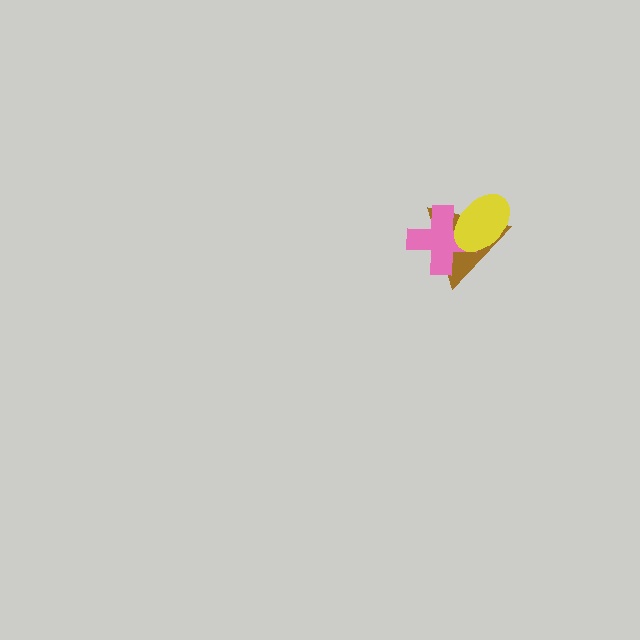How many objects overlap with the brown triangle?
2 objects overlap with the brown triangle.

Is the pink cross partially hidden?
Yes, it is partially covered by another shape.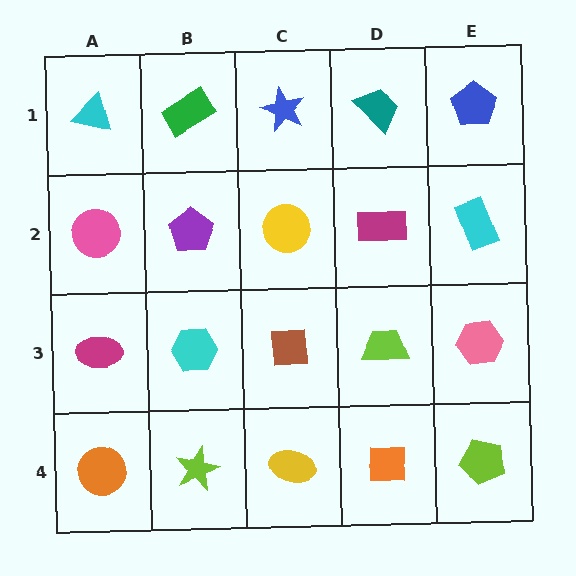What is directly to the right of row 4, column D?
A lime pentagon.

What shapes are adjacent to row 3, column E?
A cyan rectangle (row 2, column E), a lime pentagon (row 4, column E), a lime trapezoid (row 3, column D).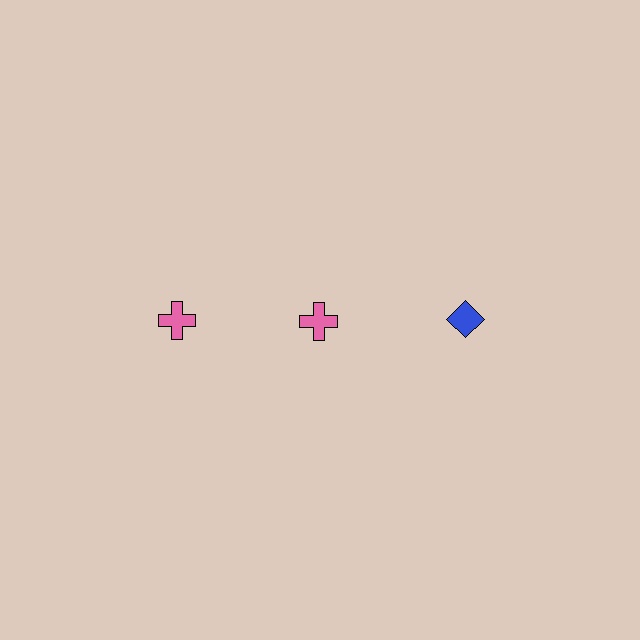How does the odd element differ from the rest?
It differs in both color (blue instead of pink) and shape (diamond instead of cross).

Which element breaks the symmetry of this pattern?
The blue diamond in the top row, center column breaks the symmetry. All other shapes are pink crosses.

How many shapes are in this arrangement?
There are 3 shapes arranged in a grid pattern.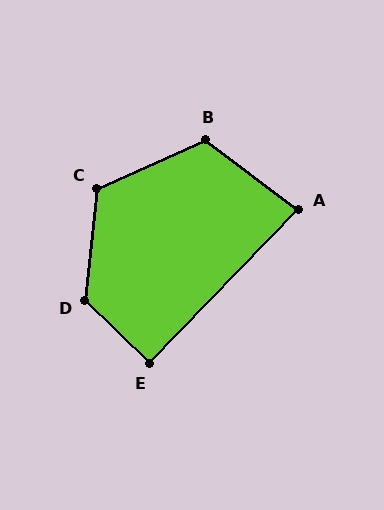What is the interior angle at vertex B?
Approximately 119 degrees (obtuse).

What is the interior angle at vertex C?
Approximately 120 degrees (obtuse).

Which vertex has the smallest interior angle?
A, at approximately 83 degrees.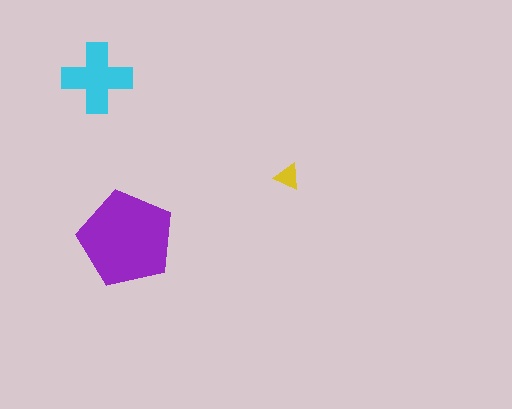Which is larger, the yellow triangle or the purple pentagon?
The purple pentagon.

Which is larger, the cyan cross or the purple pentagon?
The purple pentagon.